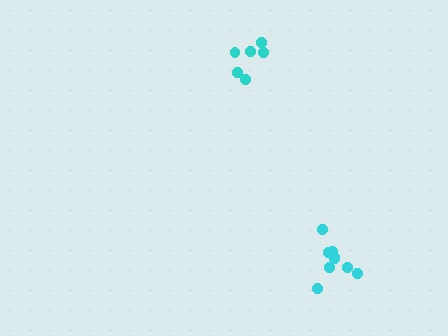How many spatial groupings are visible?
There are 2 spatial groupings.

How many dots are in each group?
Group 1: 9 dots, Group 2: 6 dots (15 total).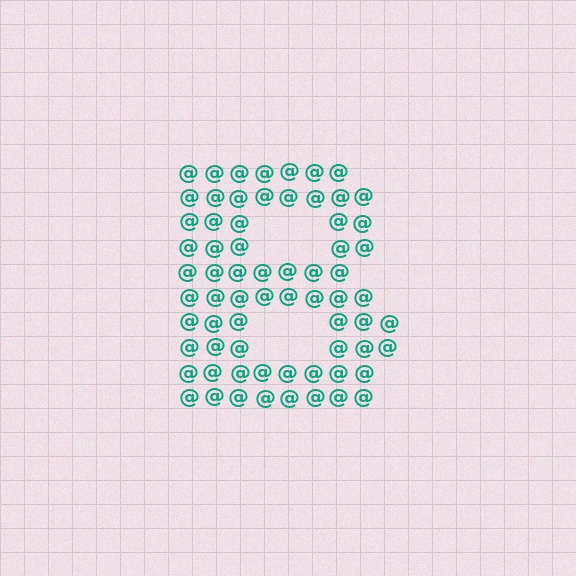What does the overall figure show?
The overall figure shows the letter B.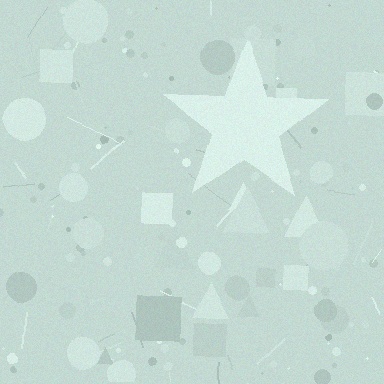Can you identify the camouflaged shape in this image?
The camouflaged shape is a star.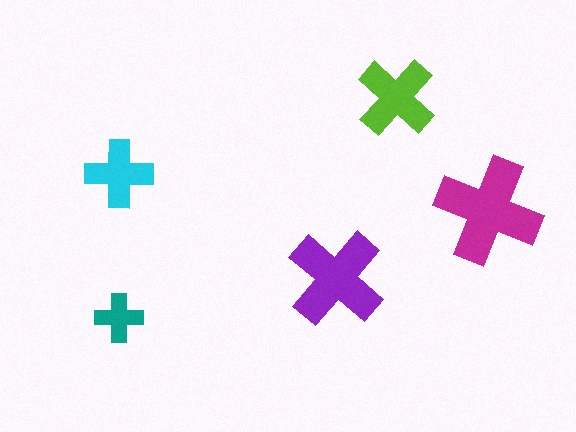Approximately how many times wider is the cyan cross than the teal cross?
About 1.5 times wider.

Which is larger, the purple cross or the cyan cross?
The purple one.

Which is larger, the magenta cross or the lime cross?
The magenta one.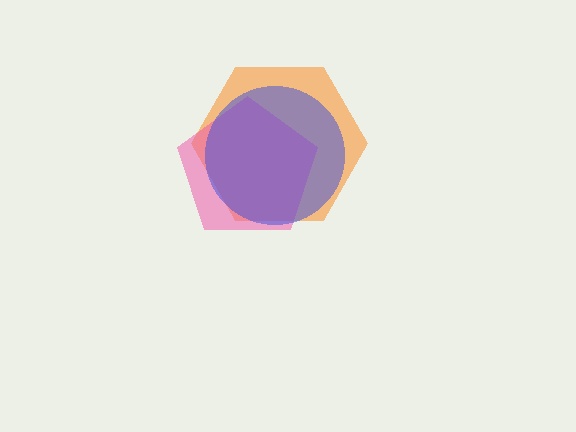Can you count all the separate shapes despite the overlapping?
Yes, there are 3 separate shapes.